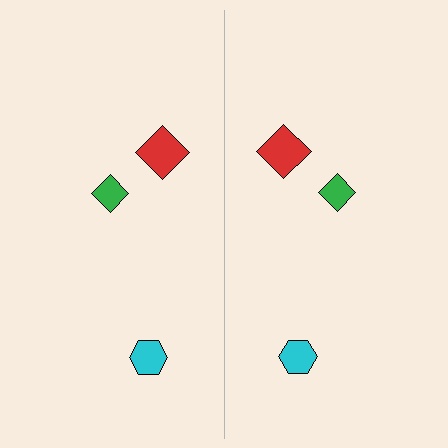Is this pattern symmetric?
Yes, this pattern has bilateral (reflection) symmetry.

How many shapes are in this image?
There are 6 shapes in this image.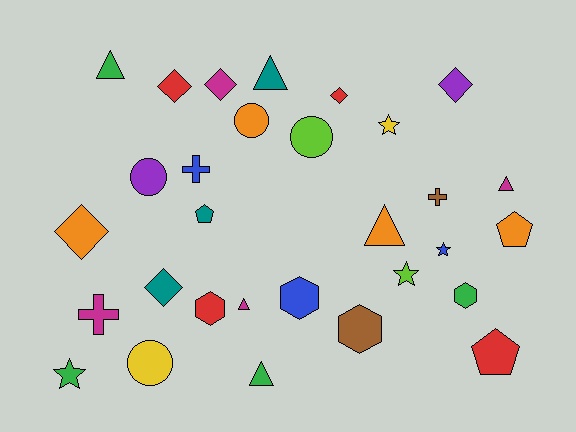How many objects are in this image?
There are 30 objects.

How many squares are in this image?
There are no squares.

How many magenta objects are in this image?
There are 4 magenta objects.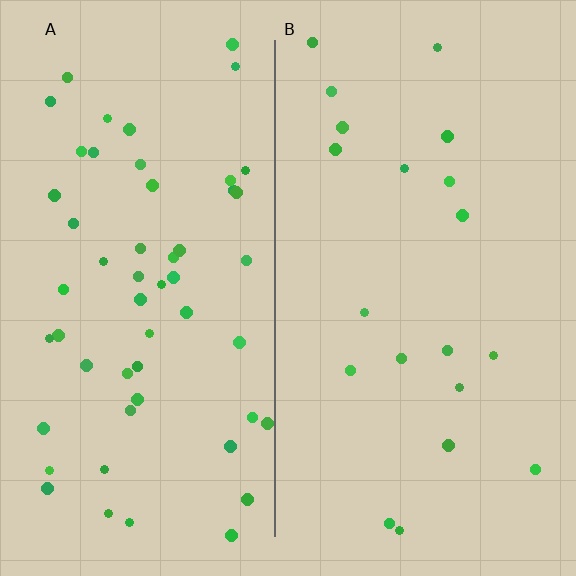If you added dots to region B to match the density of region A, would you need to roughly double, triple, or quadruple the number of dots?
Approximately triple.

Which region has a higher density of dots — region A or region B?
A (the left).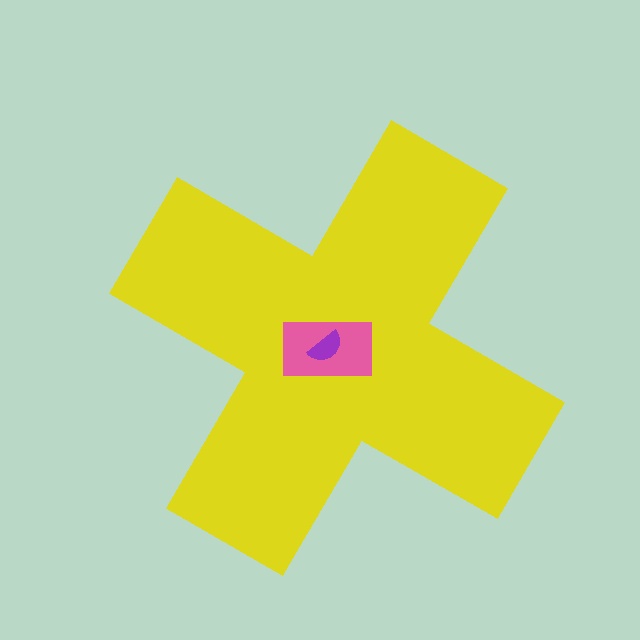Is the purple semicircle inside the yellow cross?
Yes.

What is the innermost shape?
The purple semicircle.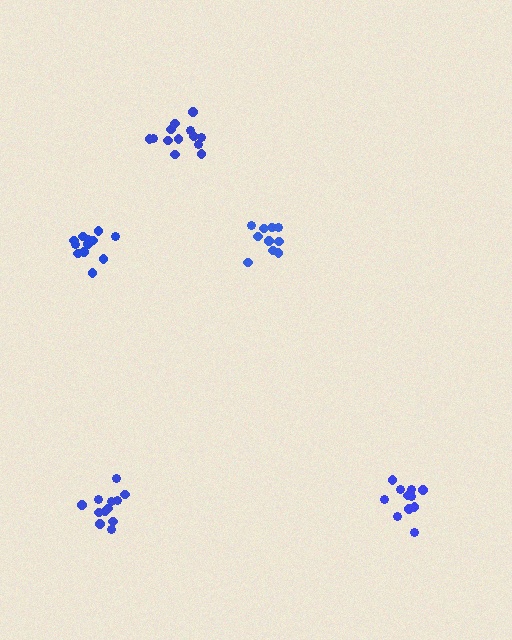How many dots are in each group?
Group 1: 13 dots, Group 2: 10 dots, Group 3: 12 dots, Group 4: 11 dots, Group 5: 13 dots (59 total).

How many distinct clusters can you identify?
There are 5 distinct clusters.